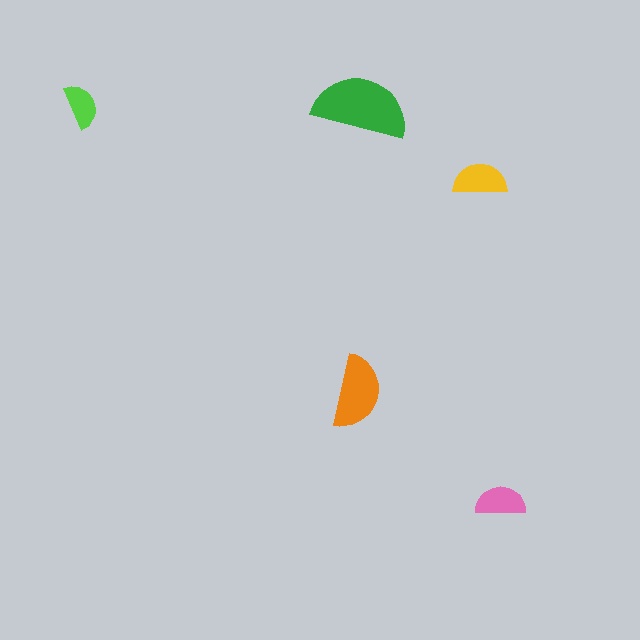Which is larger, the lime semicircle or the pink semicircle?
The pink one.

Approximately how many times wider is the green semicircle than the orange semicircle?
About 1.5 times wider.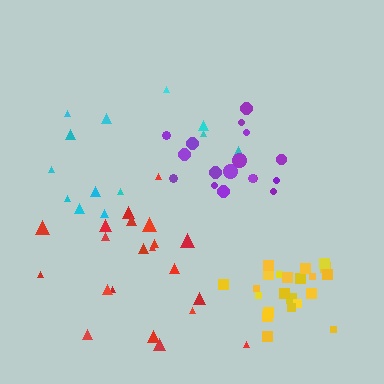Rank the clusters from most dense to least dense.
yellow, purple, red, cyan.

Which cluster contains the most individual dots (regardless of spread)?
Yellow (22).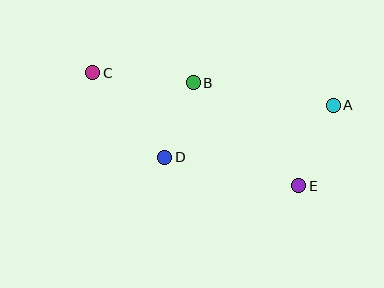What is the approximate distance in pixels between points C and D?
The distance between C and D is approximately 111 pixels.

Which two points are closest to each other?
Points B and D are closest to each other.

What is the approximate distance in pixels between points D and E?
The distance between D and E is approximately 137 pixels.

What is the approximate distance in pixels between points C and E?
The distance between C and E is approximately 235 pixels.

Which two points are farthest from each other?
Points A and C are farthest from each other.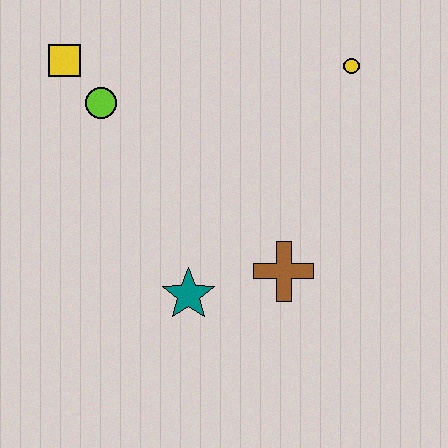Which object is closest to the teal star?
The brown cross is closest to the teal star.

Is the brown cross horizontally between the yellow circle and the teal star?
Yes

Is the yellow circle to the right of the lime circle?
Yes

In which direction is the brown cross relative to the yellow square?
The brown cross is to the right of the yellow square.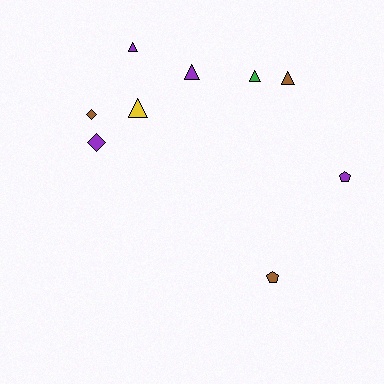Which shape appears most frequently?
Triangle, with 5 objects.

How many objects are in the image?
There are 9 objects.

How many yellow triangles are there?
There is 1 yellow triangle.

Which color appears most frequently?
Purple, with 4 objects.